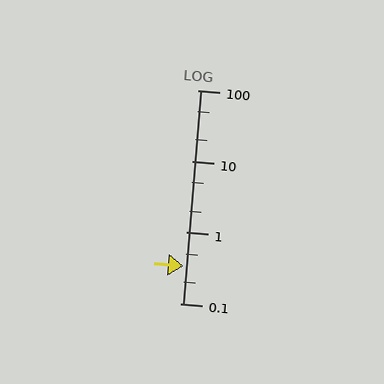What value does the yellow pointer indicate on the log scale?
The pointer indicates approximately 0.34.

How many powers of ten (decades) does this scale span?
The scale spans 3 decades, from 0.1 to 100.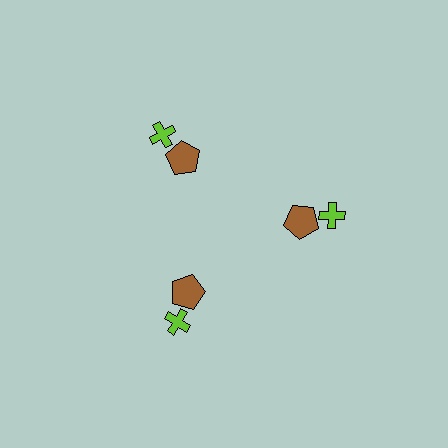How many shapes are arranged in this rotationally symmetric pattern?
There are 6 shapes, arranged in 3 groups of 2.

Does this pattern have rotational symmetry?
Yes, this pattern has 3-fold rotational symmetry. It looks the same after rotating 120 degrees around the center.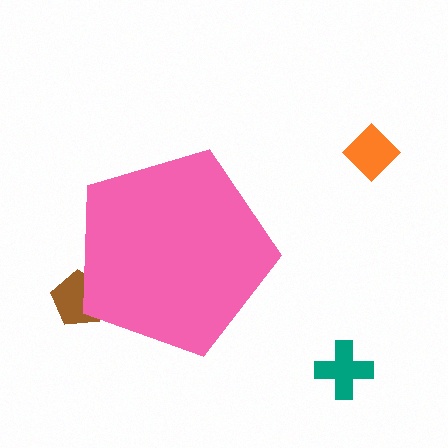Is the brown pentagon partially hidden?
Yes, the brown pentagon is partially hidden behind the pink pentagon.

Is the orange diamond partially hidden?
No, the orange diamond is fully visible.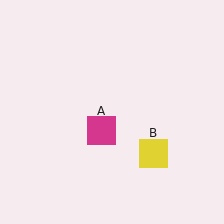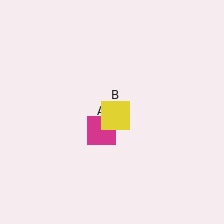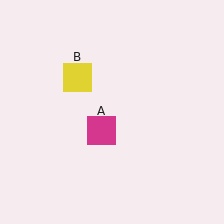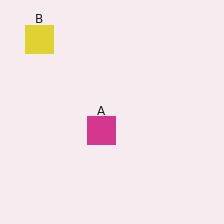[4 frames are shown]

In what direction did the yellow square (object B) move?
The yellow square (object B) moved up and to the left.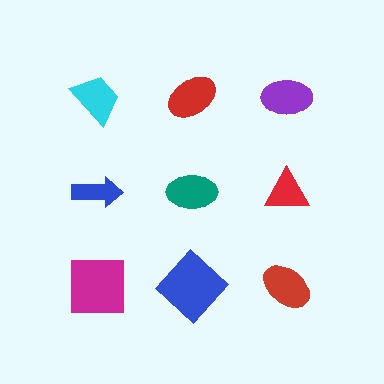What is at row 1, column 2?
A red ellipse.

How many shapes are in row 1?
3 shapes.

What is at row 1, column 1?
A cyan trapezoid.